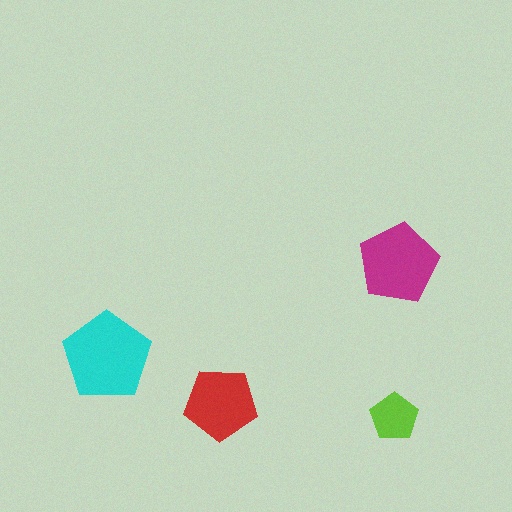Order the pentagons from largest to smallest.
the cyan one, the magenta one, the red one, the lime one.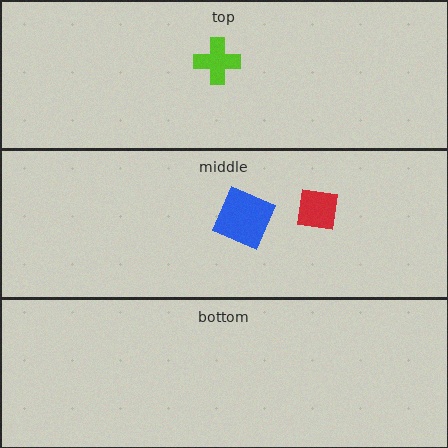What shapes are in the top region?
The lime cross.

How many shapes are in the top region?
1.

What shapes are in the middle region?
The blue square, the red square.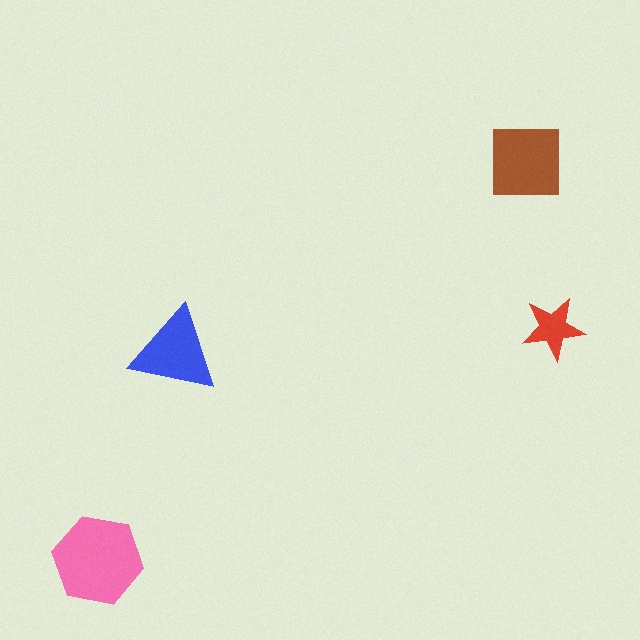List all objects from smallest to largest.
The red star, the blue triangle, the brown square, the pink hexagon.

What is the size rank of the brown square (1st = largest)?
2nd.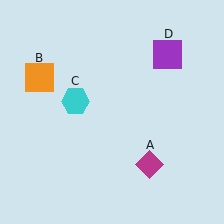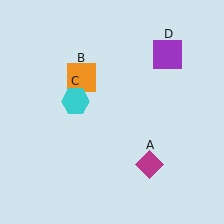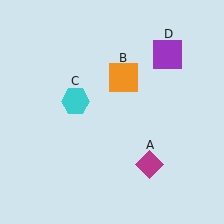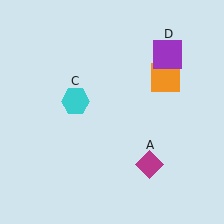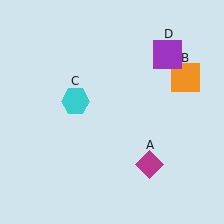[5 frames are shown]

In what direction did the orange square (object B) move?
The orange square (object B) moved right.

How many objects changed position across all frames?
1 object changed position: orange square (object B).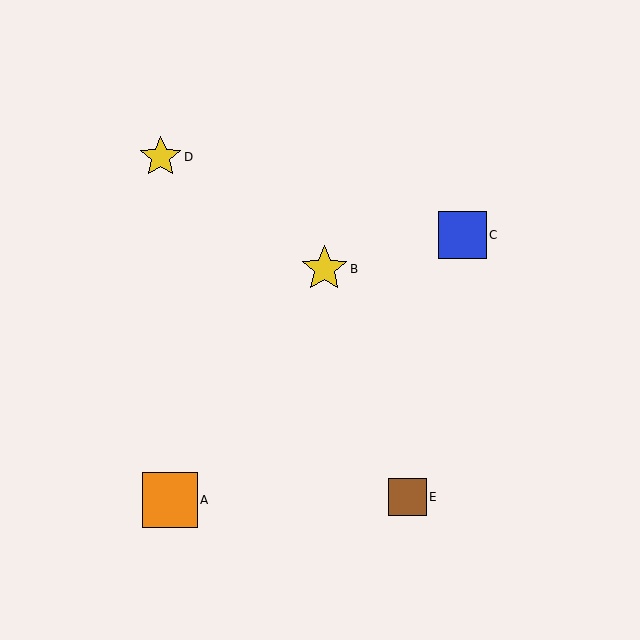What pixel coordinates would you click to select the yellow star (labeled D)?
Click at (161, 157) to select the yellow star D.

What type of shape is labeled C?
Shape C is a blue square.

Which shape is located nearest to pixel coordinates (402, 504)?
The brown square (labeled E) at (407, 497) is nearest to that location.